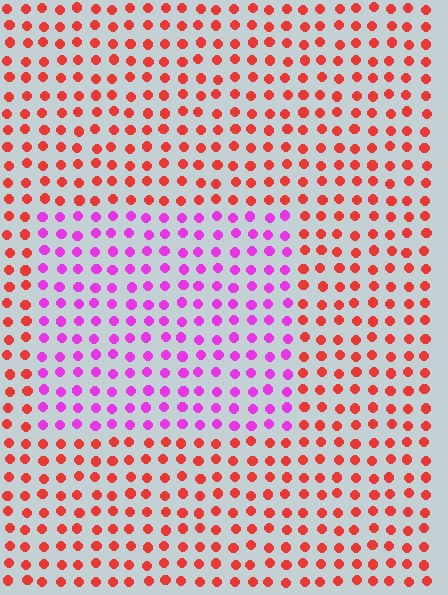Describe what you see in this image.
The image is filled with small red elements in a uniform arrangement. A rectangle-shaped region is visible where the elements are tinted to a slightly different hue, forming a subtle color boundary.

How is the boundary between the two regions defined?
The boundary is defined purely by a slight shift in hue (about 60 degrees). Spacing, size, and orientation are identical on both sides.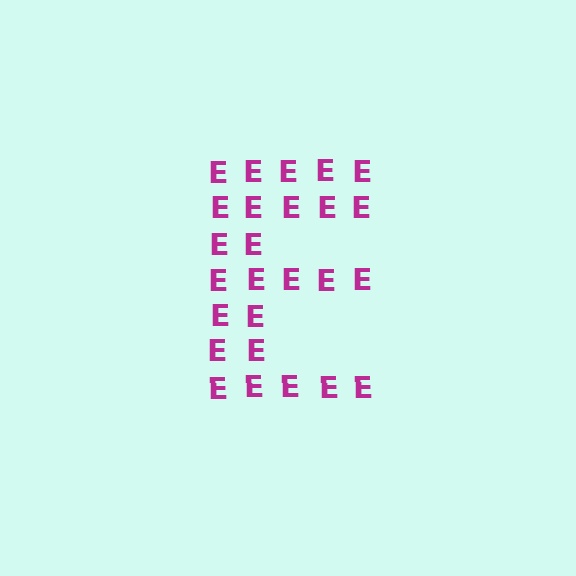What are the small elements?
The small elements are letter E's.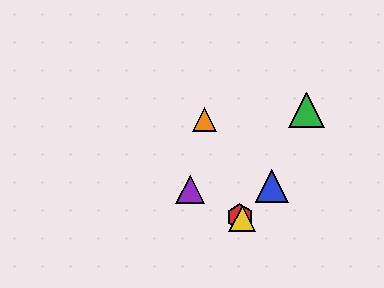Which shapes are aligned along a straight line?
The red hexagon, the yellow triangle, the purple triangle are aligned along a straight line.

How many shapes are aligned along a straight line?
3 shapes (the red hexagon, the yellow triangle, the purple triangle) are aligned along a straight line.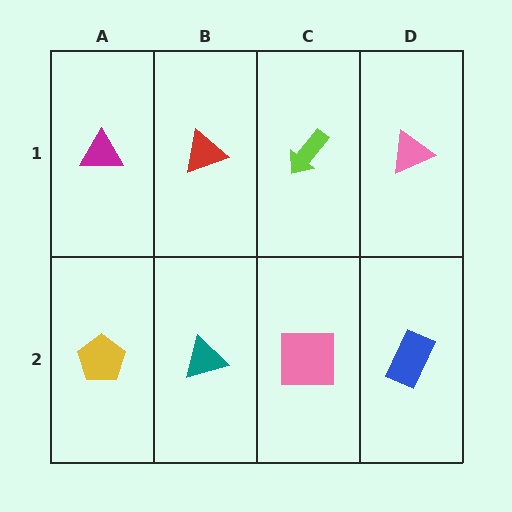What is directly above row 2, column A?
A magenta triangle.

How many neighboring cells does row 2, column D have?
2.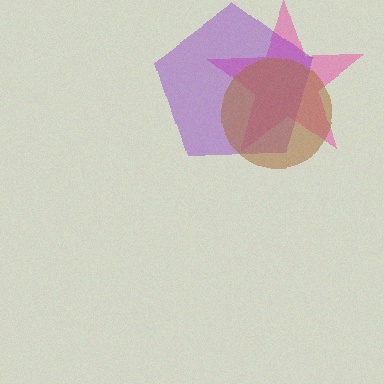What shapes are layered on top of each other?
The layered shapes are: a pink star, a purple pentagon, a brown circle.